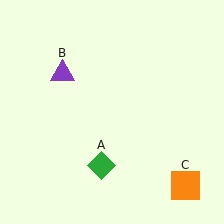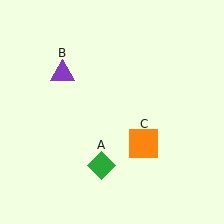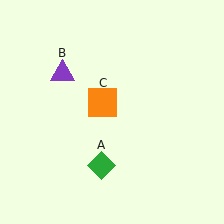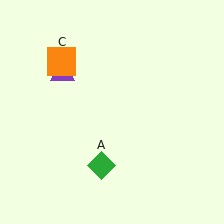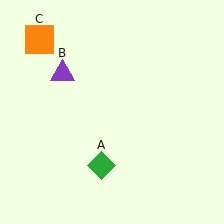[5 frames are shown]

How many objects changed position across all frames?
1 object changed position: orange square (object C).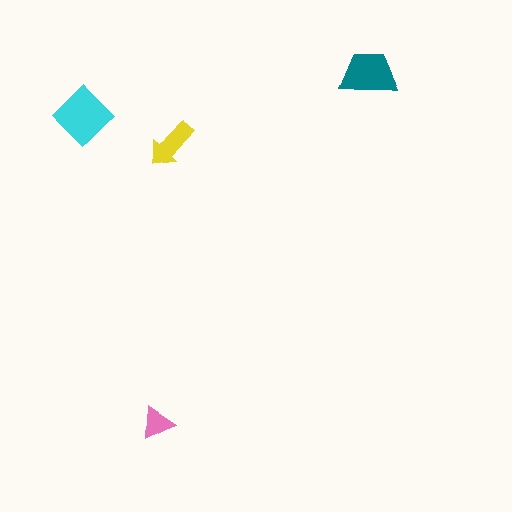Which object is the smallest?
The pink triangle.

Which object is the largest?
The cyan diamond.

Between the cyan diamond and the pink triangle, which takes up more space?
The cyan diamond.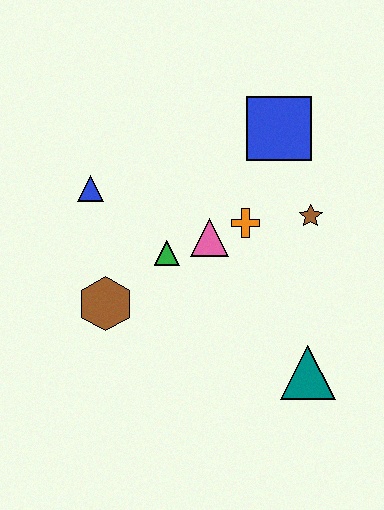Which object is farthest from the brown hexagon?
The blue square is farthest from the brown hexagon.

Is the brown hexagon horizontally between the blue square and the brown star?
No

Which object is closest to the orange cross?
The pink triangle is closest to the orange cross.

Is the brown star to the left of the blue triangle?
No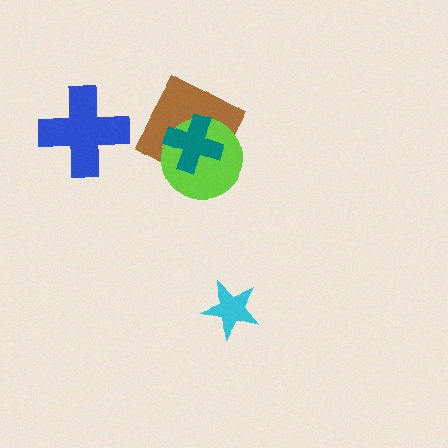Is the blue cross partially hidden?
No, no other shape covers it.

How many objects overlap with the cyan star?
0 objects overlap with the cyan star.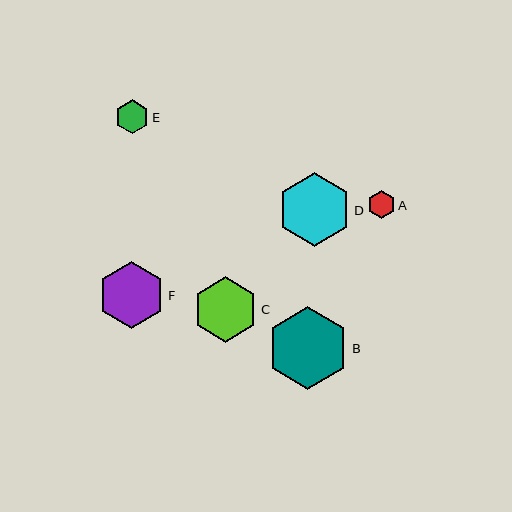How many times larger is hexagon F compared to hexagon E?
Hexagon F is approximately 2.0 times the size of hexagon E.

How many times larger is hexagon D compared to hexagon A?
Hexagon D is approximately 2.6 times the size of hexagon A.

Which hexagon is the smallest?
Hexagon A is the smallest with a size of approximately 28 pixels.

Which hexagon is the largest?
Hexagon B is the largest with a size of approximately 83 pixels.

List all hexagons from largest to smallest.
From largest to smallest: B, D, F, C, E, A.